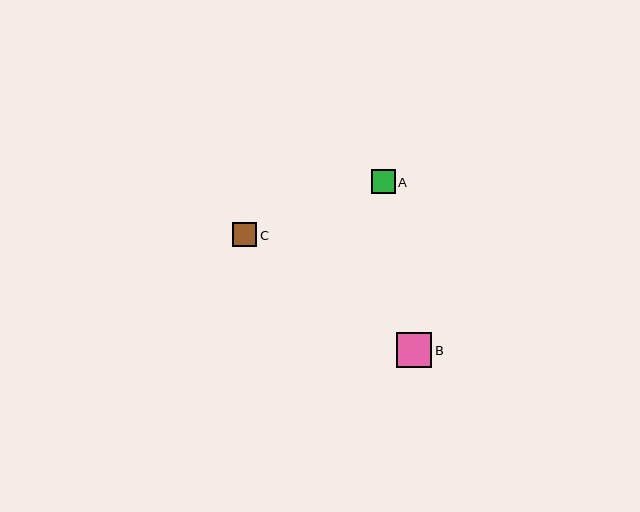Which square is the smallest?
Square A is the smallest with a size of approximately 24 pixels.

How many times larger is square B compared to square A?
Square B is approximately 1.5 times the size of square A.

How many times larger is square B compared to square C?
Square B is approximately 1.5 times the size of square C.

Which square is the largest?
Square B is the largest with a size of approximately 35 pixels.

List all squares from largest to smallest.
From largest to smallest: B, C, A.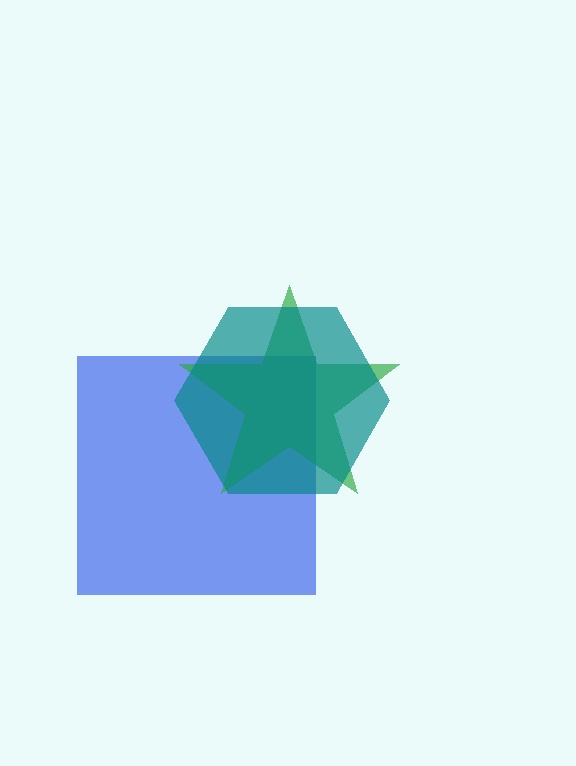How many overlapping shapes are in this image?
There are 3 overlapping shapes in the image.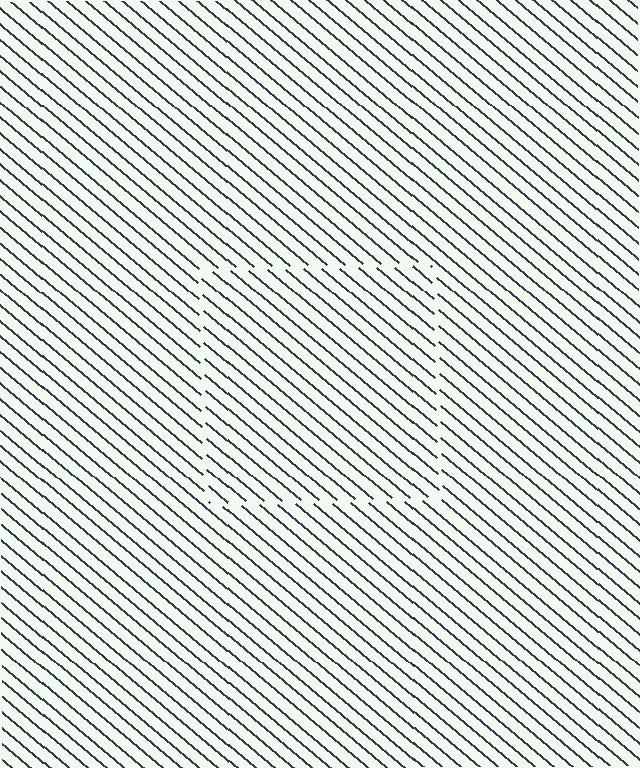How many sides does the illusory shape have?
4 sides — the line-ends trace a square.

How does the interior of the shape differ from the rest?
The interior of the shape contains the same grating, shifted by half a period — the contour is defined by the phase discontinuity where line-ends from the inner and outer gratings abut.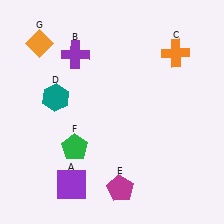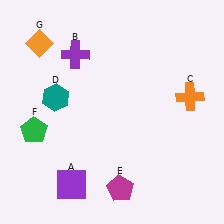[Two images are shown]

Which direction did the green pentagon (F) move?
The green pentagon (F) moved left.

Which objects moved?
The objects that moved are: the orange cross (C), the green pentagon (F).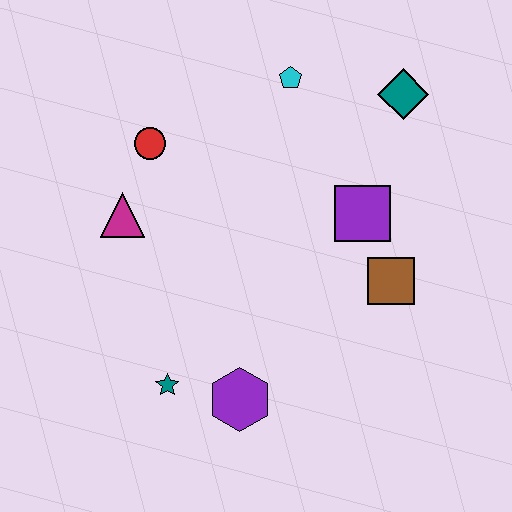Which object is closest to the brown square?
The purple square is closest to the brown square.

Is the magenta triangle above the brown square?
Yes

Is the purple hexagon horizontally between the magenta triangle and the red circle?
No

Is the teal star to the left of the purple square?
Yes